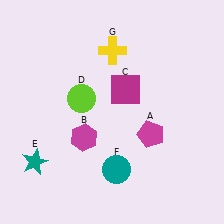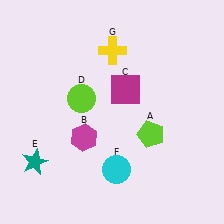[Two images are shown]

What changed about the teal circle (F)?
In Image 1, F is teal. In Image 2, it changed to cyan.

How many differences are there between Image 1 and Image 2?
There are 2 differences between the two images.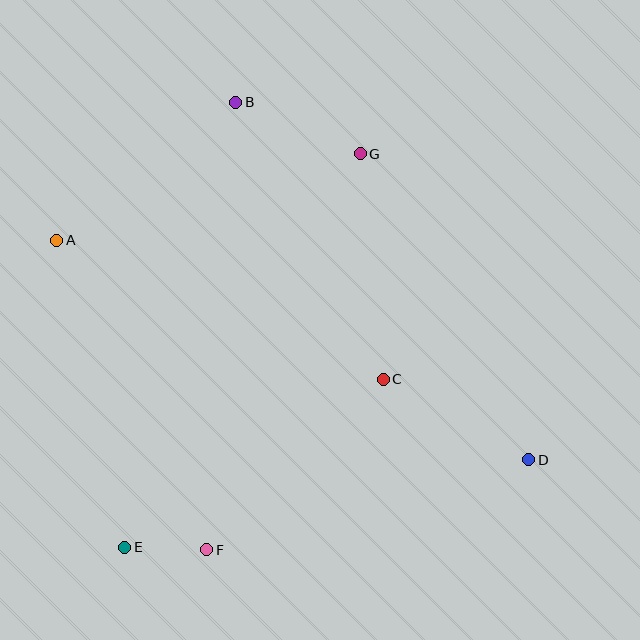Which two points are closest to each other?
Points E and F are closest to each other.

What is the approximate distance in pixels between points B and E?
The distance between B and E is approximately 459 pixels.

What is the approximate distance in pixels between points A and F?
The distance between A and F is approximately 344 pixels.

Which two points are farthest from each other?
Points A and D are farthest from each other.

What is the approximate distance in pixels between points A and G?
The distance between A and G is approximately 316 pixels.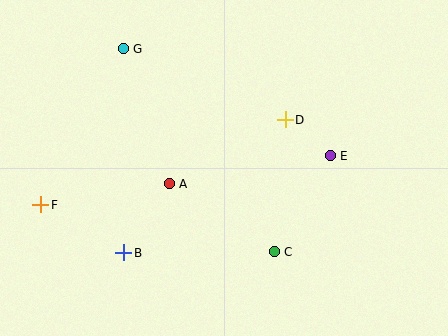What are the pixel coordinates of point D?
Point D is at (285, 120).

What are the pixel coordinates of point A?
Point A is at (169, 184).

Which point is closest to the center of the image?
Point A at (169, 184) is closest to the center.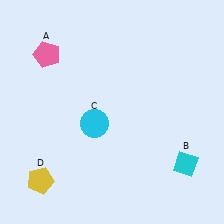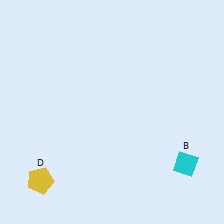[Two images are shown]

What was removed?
The cyan circle (C), the pink pentagon (A) were removed in Image 2.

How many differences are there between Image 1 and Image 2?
There are 2 differences between the two images.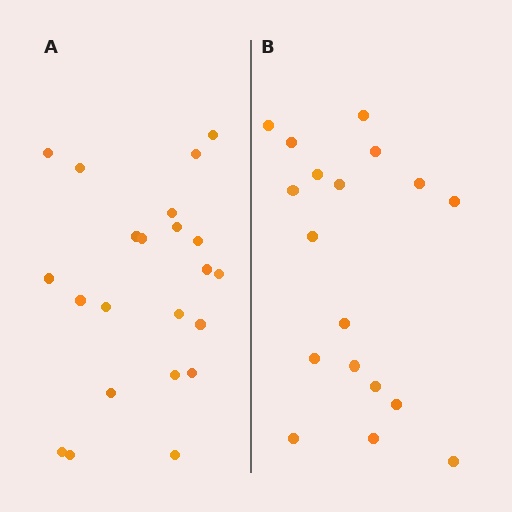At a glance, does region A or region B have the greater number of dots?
Region A (the left region) has more dots.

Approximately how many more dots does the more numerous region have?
Region A has about 4 more dots than region B.